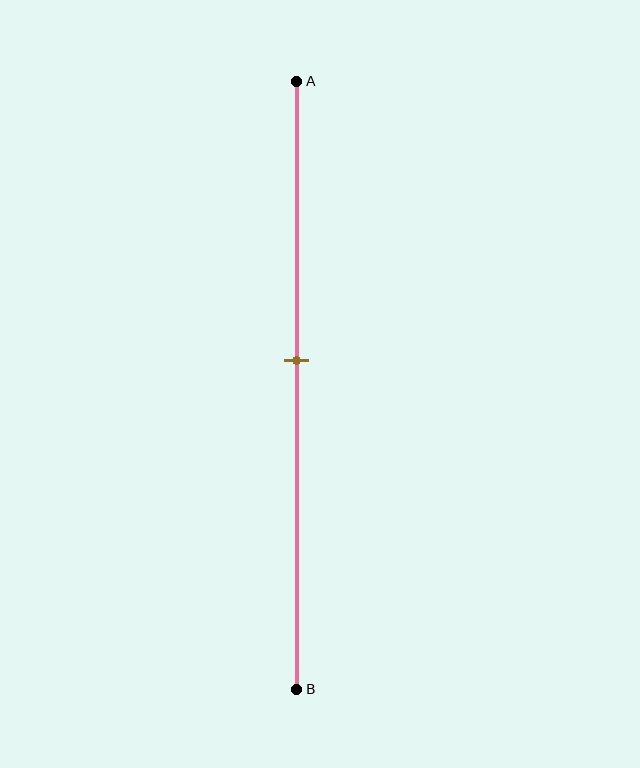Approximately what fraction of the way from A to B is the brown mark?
The brown mark is approximately 45% of the way from A to B.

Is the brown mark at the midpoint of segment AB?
No, the mark is at about 45% from A, not at the 50% midpoint.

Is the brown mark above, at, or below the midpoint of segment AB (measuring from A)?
The brown mark is above the midpoint of segment AB.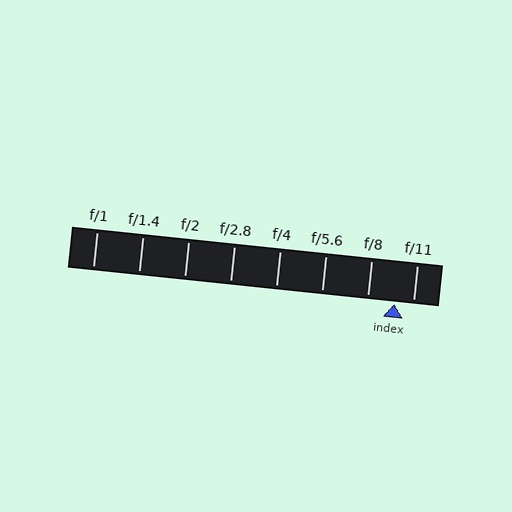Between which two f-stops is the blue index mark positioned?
The index mark is between f/8 and f/11.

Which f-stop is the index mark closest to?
The index mark is closest to f/11.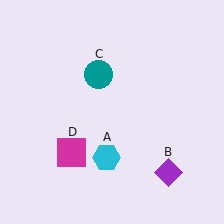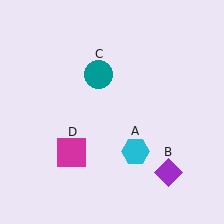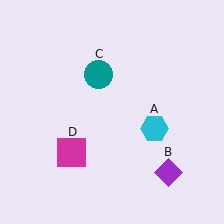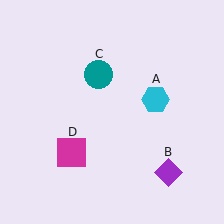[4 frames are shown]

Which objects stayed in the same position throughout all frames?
Purple diamond (object B) and teal circle (object C) and magenta square (object D) remained stationary.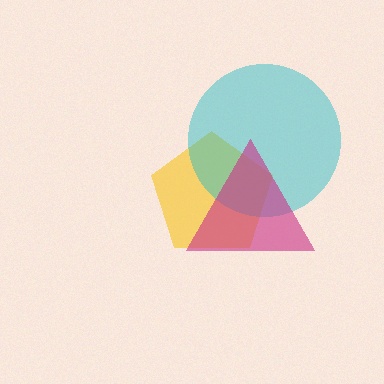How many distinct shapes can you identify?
There are 3 distinct shapes: a yellow pentagon, a cyan circle, a magenta triangle.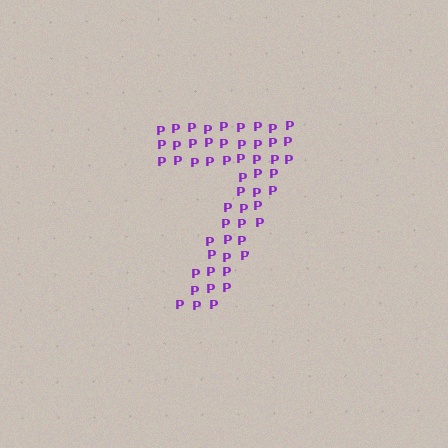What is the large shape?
The large shape is the digit 7.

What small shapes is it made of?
It is made of small letter P's.